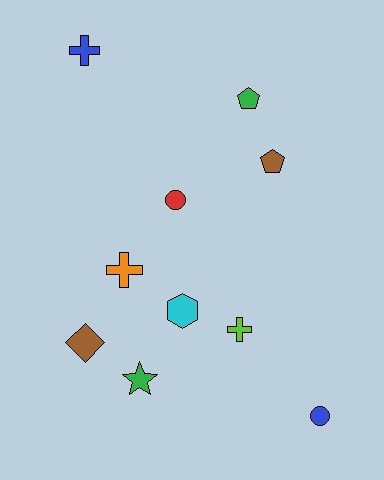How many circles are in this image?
There are 2 circles.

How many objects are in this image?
There are 10 objects.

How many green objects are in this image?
There are 2 green objects.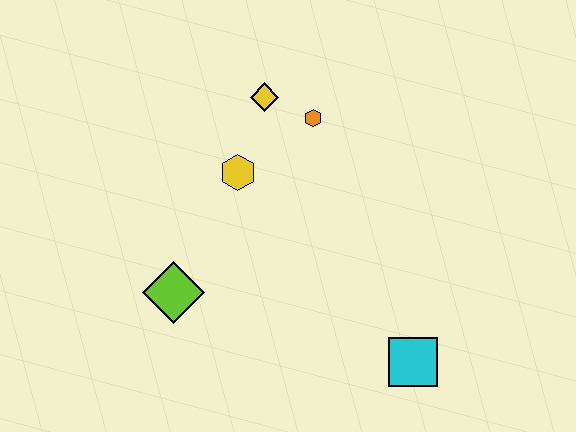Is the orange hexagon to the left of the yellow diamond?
No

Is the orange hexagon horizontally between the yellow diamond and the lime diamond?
No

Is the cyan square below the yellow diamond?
Yes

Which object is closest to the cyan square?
The lime diamond is closest to the cyan square.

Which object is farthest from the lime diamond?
The cyan square is farthest from the lime diamond.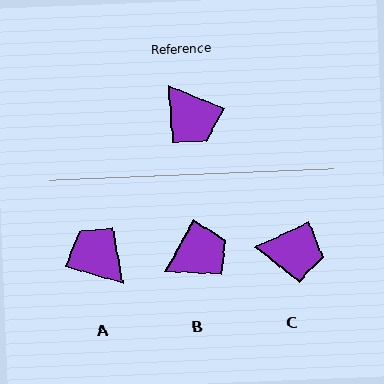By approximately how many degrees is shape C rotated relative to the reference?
Approximately 48 degrees counter-clockwise.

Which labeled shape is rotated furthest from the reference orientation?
A, about 173 degrees away.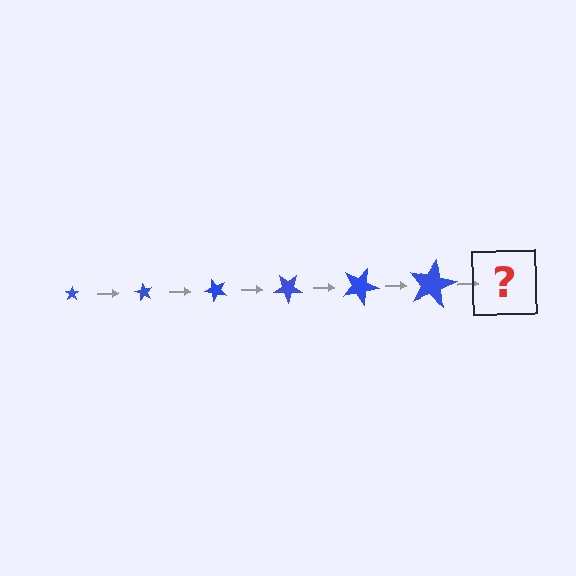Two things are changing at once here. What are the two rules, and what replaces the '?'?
The two rules are that the star grows larger each step and it rotates 60 degrees each step. The '?' should be a star, larger than the previous one and rotated 360 degrees from the start.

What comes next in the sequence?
The next element should be a star, larger than the previous one and rotated 360 degrees from the start.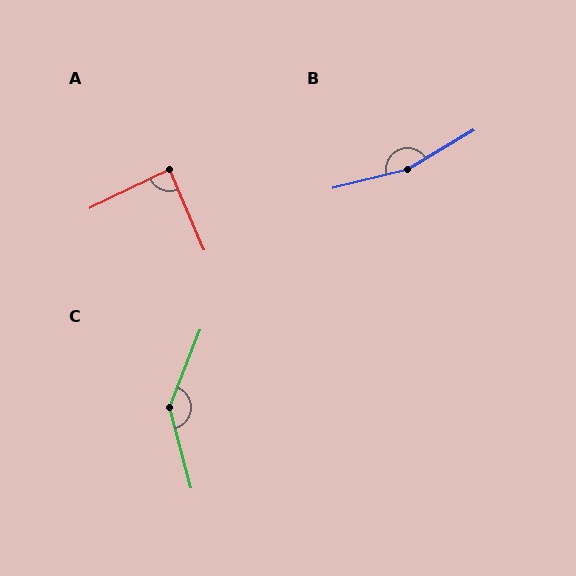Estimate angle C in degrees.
Approximately 143 degrees.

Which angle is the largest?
B, at approximately 163 degrees.